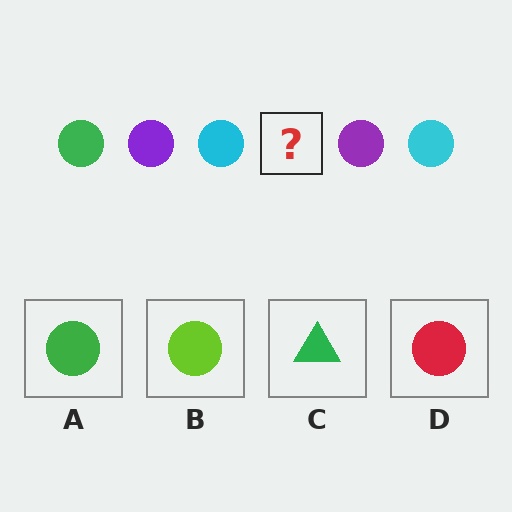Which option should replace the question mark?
Option A.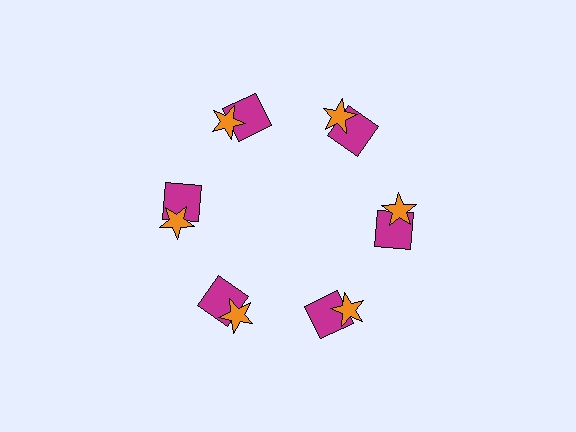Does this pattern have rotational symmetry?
Yes, this pattern has 6-fold rotational symmetry. It looks the same after rotating 60 degrees around the center.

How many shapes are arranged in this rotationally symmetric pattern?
There are 12 shapes, arranged in 6 groups of 2.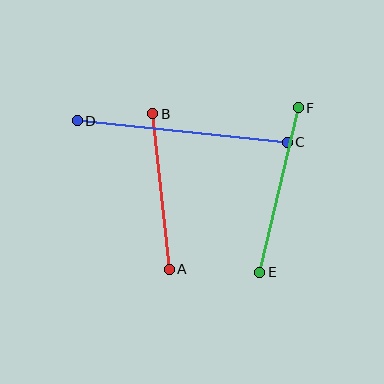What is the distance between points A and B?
The distance is approximately 156 pixels.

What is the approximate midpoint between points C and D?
The midpoint is at approximately (182, 132) pixels.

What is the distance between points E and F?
The distance is approximately 169 pixels.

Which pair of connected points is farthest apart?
Points C and D are farthest apart.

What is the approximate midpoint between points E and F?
The midpoint is at approximately (279, 190) pixels.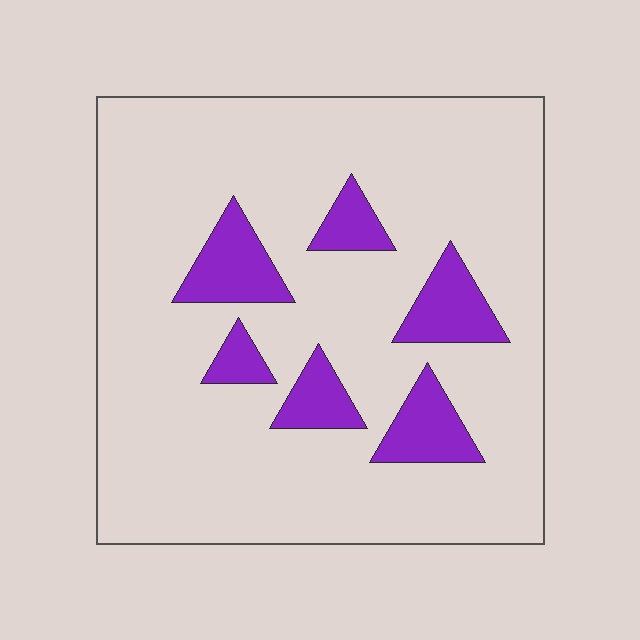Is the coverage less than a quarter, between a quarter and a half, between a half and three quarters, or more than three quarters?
Less than a quarter.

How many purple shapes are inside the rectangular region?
6.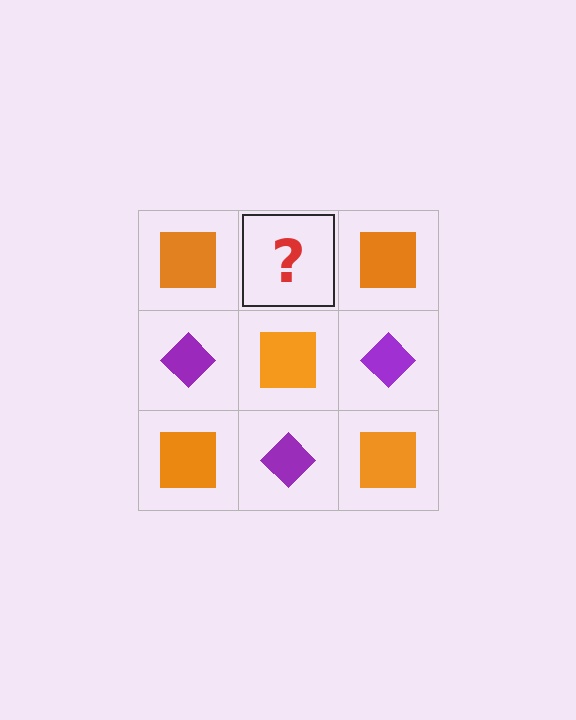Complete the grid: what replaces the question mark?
The question mark should be replaced with a purple diamond.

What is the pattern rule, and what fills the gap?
The rule is that it alternates orange square and purple diamond in a checkerboard pattern. The gap should be filled with a purple diamond.